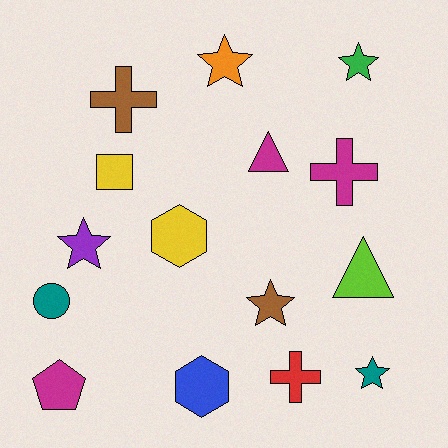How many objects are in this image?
There are 15 objects.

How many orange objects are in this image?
There is 1 orange object.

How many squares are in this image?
There is 1 square.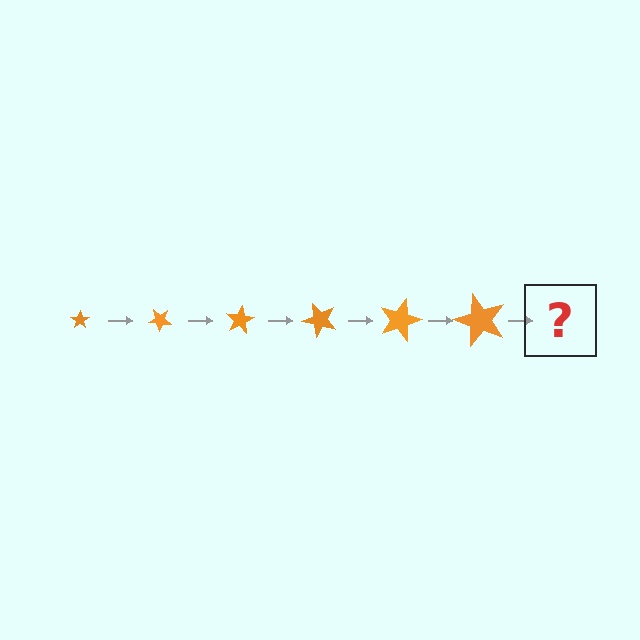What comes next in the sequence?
The next element should be a star, larger than the previous one and rotated 240 degrees from the start.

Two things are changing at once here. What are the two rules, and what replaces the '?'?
The two rules are that the star grows larger each step and it rotates 40 degrees each step. The '?' should be a star, larger than the previous one and rotated 240 degrees from the start.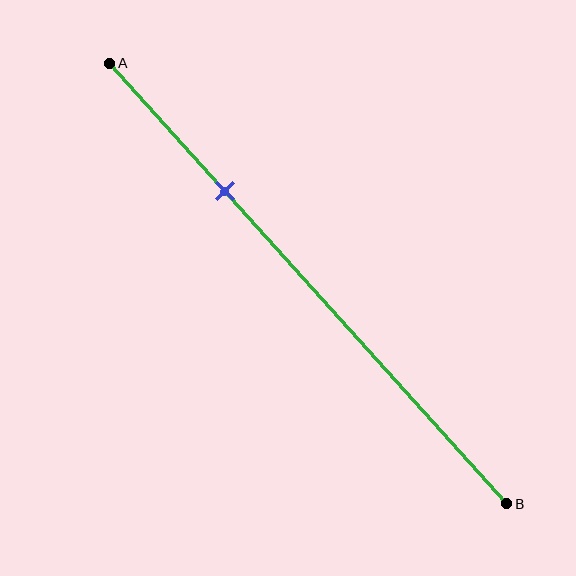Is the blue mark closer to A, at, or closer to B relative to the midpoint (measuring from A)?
The blue mark is closer to point A than the midpoint of segment AB.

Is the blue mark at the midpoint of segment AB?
No, the mark is at about 30% from A, not at the 50% midpoint.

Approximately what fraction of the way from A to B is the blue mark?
The blue mark is approximately 30% of the way from A to B.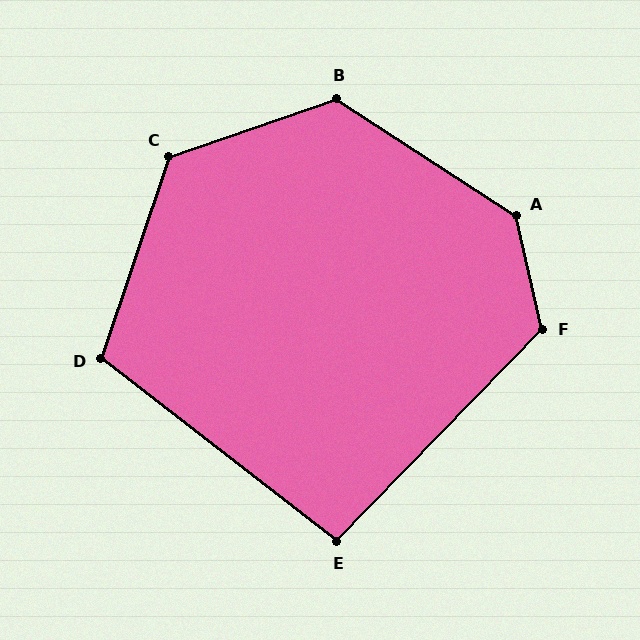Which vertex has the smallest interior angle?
E, at approximately 96 degrees.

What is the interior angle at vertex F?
Approximately 123 degrees (obtuse).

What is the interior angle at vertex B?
Approximately 128 degrees (obtuse).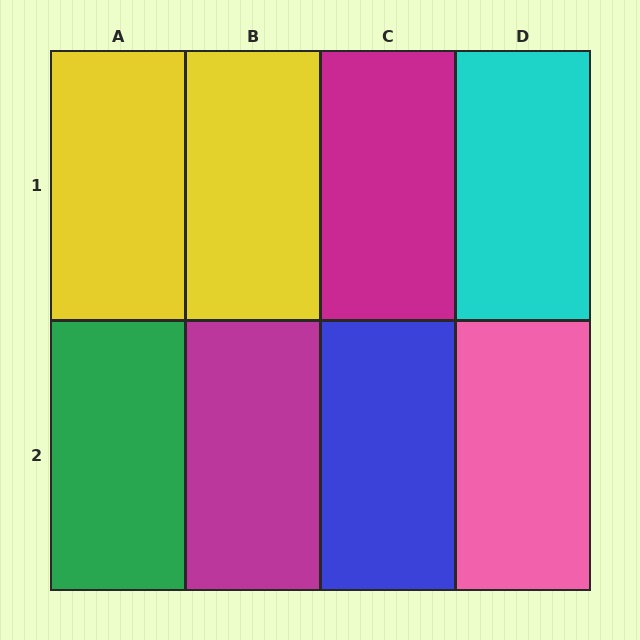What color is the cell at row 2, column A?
Green.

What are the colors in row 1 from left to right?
Yellow, yellow, magenta, cyan.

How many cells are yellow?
2 cells are yellow.